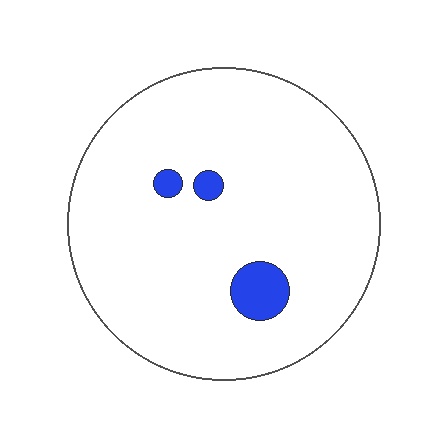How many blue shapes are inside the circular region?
3.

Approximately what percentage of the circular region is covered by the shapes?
Approximately 5%.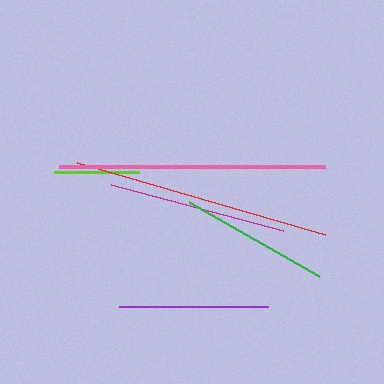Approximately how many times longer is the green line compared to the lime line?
The green line is approximately 1.7 times the length of the lime line.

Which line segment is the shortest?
The lime line is the shortest at approximately 85 pixels.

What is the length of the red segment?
The red segment is approximately 258 pixels long.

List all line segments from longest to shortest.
From longest to shortest: pink, red, magenta, green, purple, lime.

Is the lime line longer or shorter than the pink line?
The pink line is longer than the lime line.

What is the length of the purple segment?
The purple segment is approximately 149 pixels long.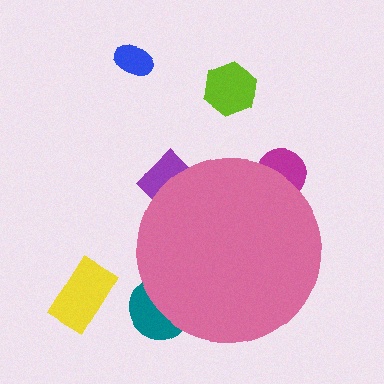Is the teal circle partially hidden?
Yes, the teal circle is partially hidden behind the pink circle.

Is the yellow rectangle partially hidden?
No, the yellow rectangle is fully visible.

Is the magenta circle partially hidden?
Yes, the magenta circle is partially hidden behind the pink circle.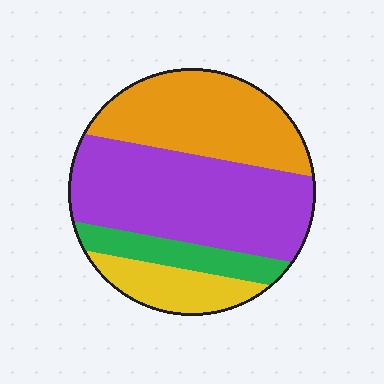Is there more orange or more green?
Orange.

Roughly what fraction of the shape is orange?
Orange takes up about one third (1/3) of the shape.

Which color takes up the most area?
Purple, at roughly 45%.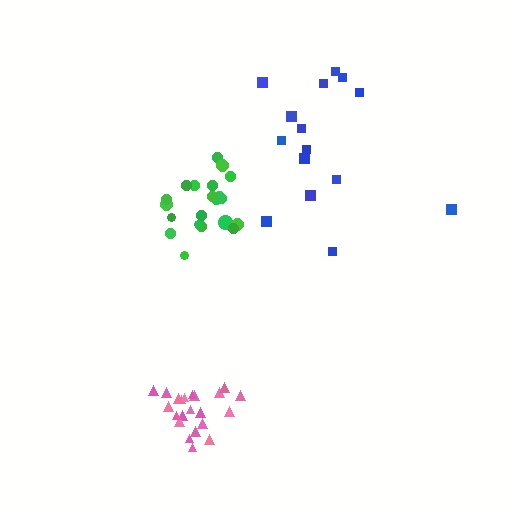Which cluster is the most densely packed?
Pink.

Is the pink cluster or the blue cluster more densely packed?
Pink.